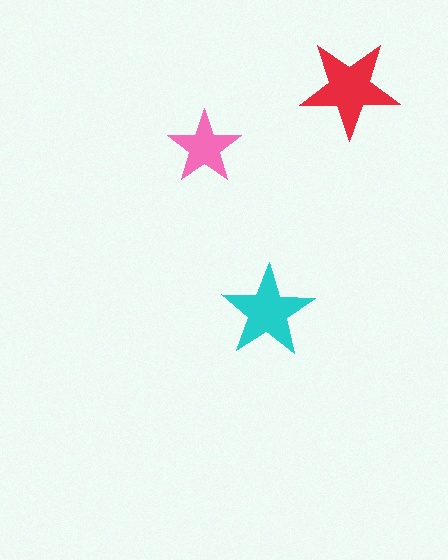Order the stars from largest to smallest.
the red one, the cyan one, the pink one.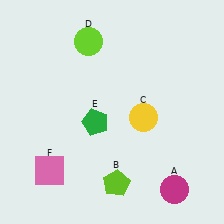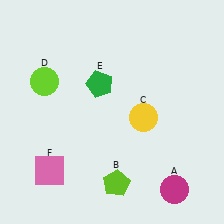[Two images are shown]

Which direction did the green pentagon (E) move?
The green pentagon (E) moved up.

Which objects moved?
The objects that moved are: the lime circle (D), the green pentagon (E).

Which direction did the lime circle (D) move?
The lime circle (D) moved left.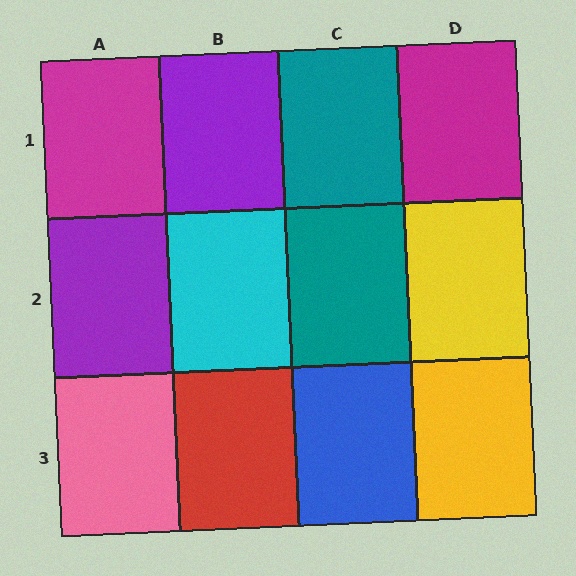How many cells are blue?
1 cell is blue.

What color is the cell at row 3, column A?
Pink.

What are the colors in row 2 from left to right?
Purple, cyan, teal, yellow.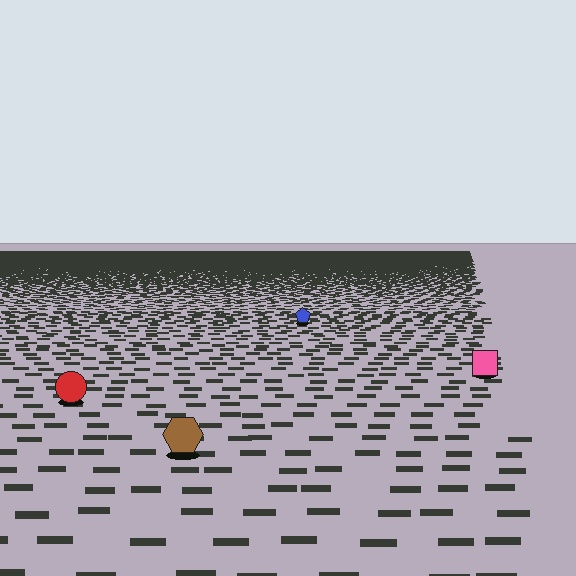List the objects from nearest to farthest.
From nearest to farthest: the brown hexagon, the red circle, the pink square, the blue pentagon.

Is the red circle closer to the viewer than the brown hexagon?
No. The brown hexagon is closer — you can tell from the texture gradient: the ground texture is coarser near it.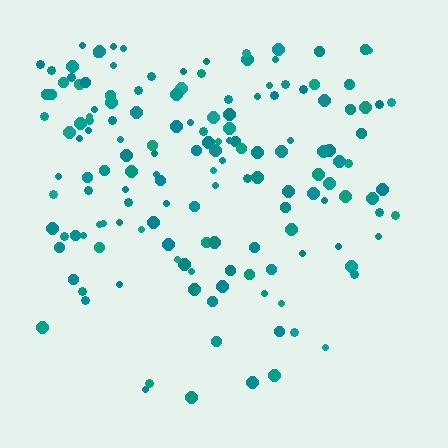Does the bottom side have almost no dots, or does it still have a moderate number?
Still a moderate number, just noticeably fewer than the top.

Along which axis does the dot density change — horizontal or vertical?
Vertical.